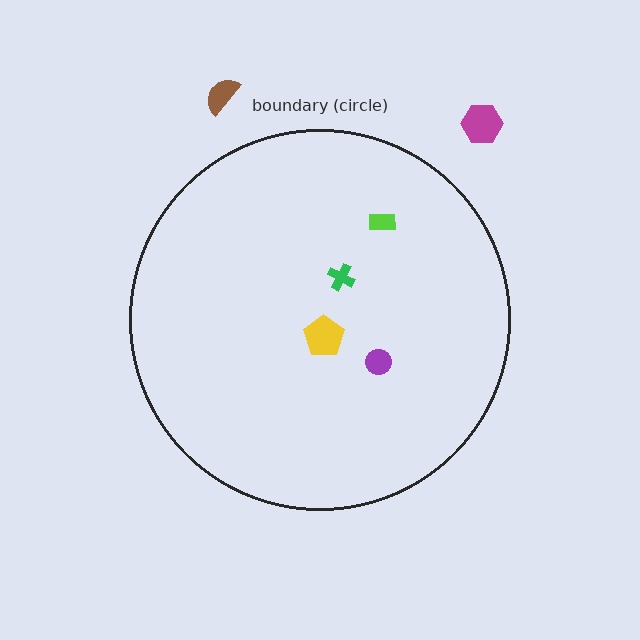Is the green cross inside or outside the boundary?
Inside.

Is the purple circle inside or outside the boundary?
Inside.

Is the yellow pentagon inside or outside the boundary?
Inside.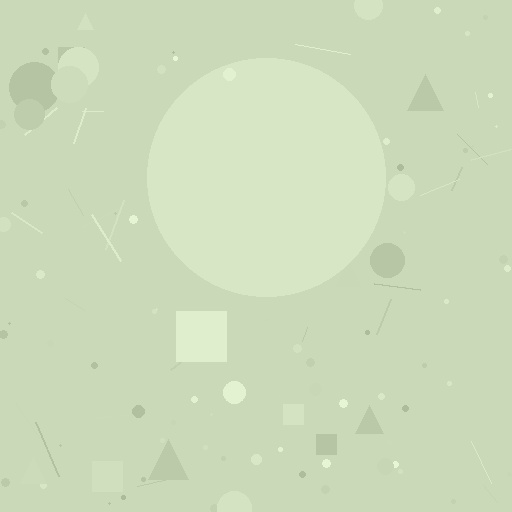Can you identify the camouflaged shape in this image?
The camouflaged shape is a circle.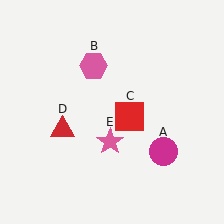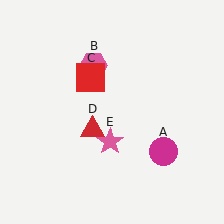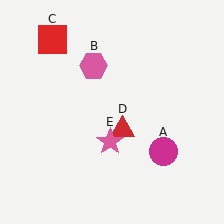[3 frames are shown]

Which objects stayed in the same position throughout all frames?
Magenta circle (object A) and pink hexagon (object B) and pink star (object E) remained stationary.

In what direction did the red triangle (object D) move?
The red triangle (object D) moved right.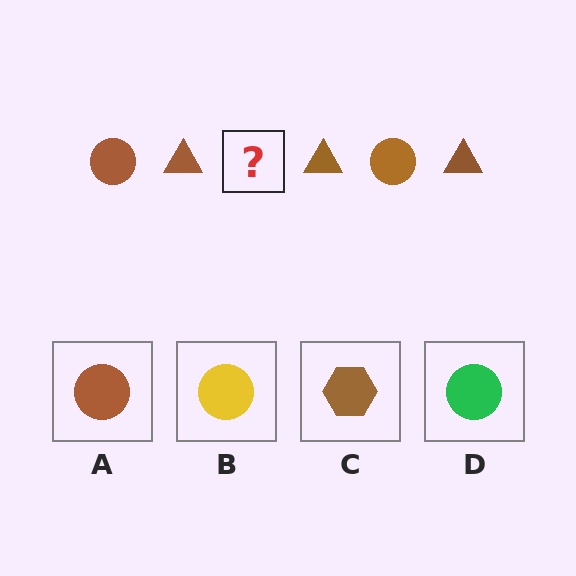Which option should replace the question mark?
Option A.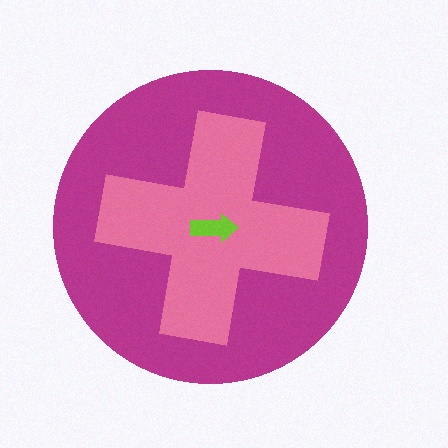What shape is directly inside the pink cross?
The lime arrow.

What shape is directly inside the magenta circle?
The pink cross.